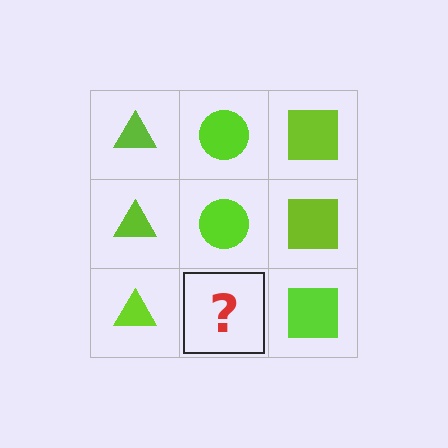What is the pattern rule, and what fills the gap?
The rule is that each column has a consistent shape. The gap should be filled with a lime circle.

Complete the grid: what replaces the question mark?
The question mark should be replaced with a lime circle.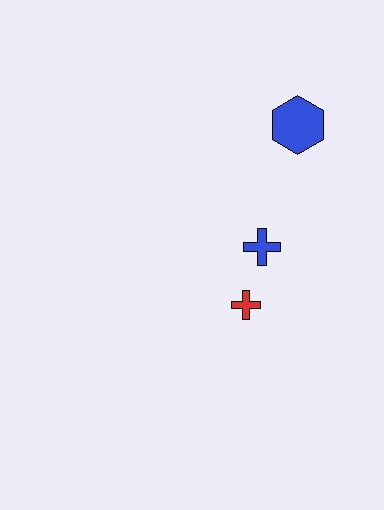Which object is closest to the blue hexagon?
The blue cross is closest to the blue hexagon.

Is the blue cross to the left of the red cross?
No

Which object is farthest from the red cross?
The blue hexagon is farthest from the red cross.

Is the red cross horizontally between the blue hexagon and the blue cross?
No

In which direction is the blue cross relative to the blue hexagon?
The blue cross is below the blue hexagon.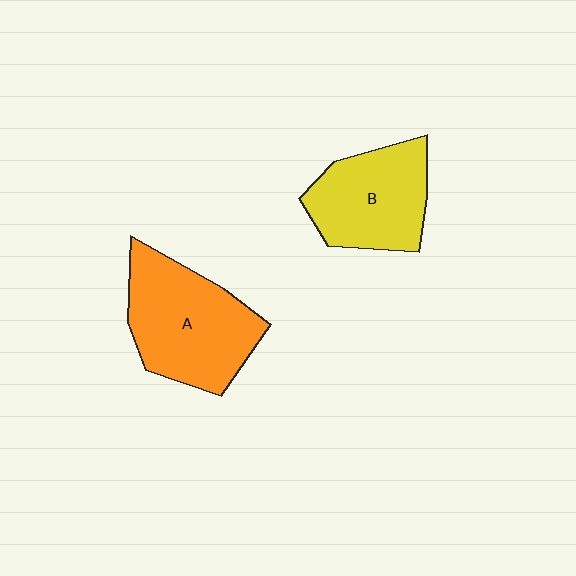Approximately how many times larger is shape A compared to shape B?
Approximately 1.2 times.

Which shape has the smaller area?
Shape B (yellow).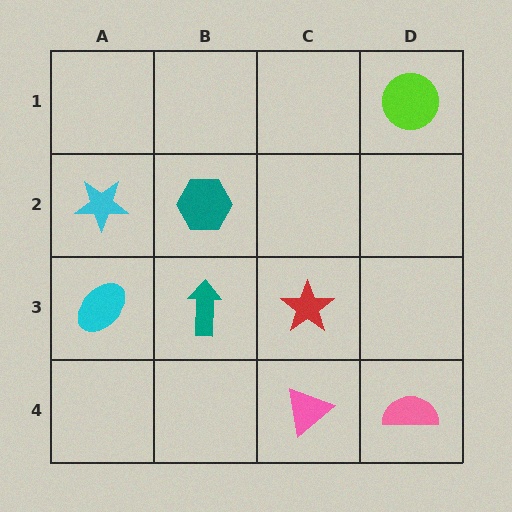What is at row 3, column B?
A teal arrow.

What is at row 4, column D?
A pink semicircle.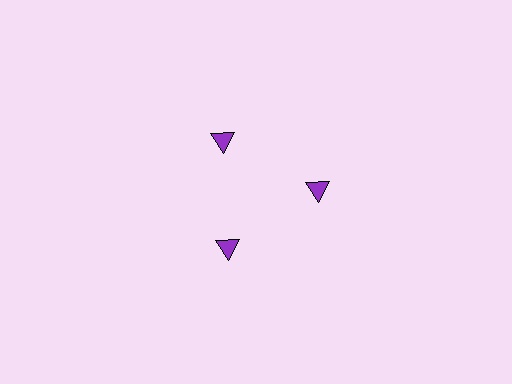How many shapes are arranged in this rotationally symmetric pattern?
There are 3 shapes, arranged in 3 groups of 1.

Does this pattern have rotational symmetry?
Yes, this pattern has 3-fold rotational symmetry. It looks the same after rotating 120 degrees around the center.